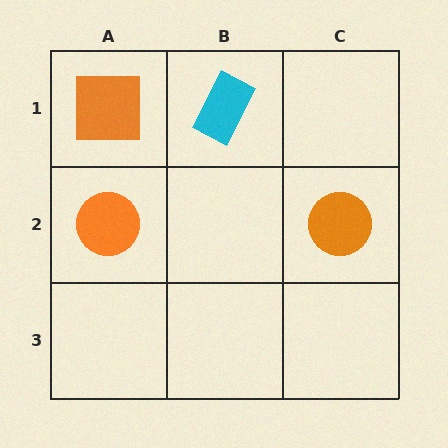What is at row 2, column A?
An orange circle.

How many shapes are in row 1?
2 shapes.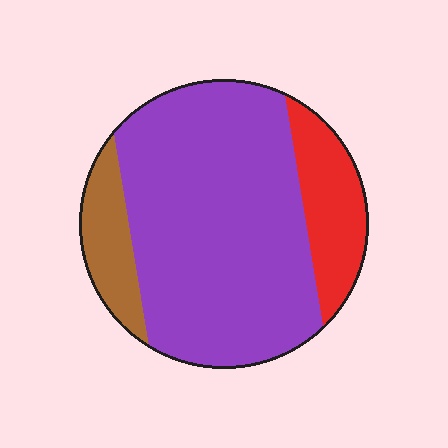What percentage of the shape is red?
Red covers around 15% of the shape.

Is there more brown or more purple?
Purple.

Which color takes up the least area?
Brown, at roughly 10%.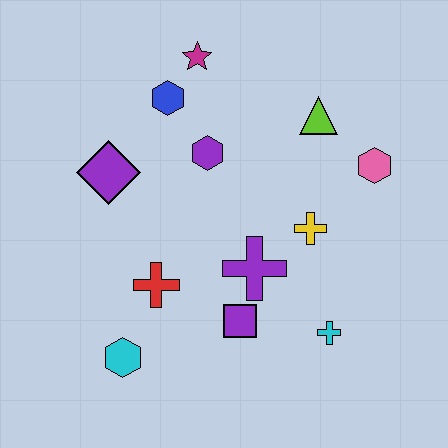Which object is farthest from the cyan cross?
The magenta star is farthest from the cyan cross.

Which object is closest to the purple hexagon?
The blue hexagon is closest to the purple hexagon.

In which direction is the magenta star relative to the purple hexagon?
The magenta star is above the purple hexagon.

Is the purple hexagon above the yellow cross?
Yes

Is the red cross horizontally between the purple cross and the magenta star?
No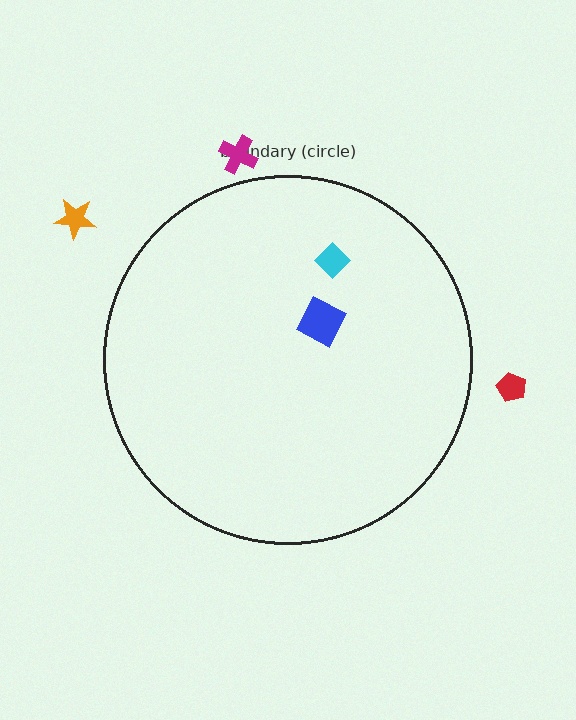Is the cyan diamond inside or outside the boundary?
Inside.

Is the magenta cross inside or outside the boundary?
Outside.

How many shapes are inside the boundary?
2 inside, 3 outside.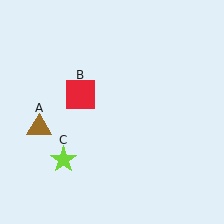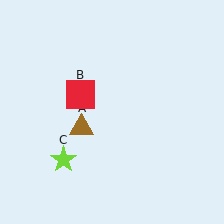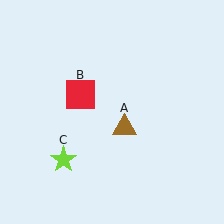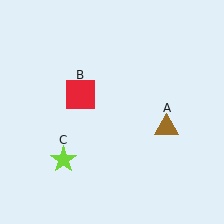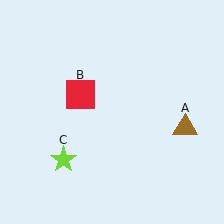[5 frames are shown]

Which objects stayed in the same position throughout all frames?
Red square (object B) and lime star (object C) remained stationary.